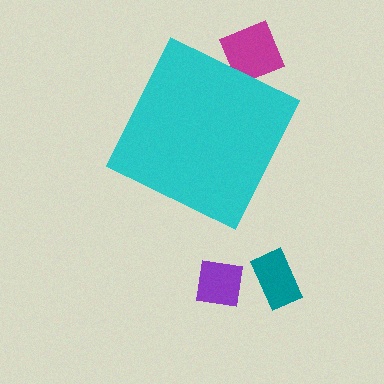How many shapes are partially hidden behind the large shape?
1 shape is partially hidden.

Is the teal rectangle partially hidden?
No, the teal rectangle is fully visible.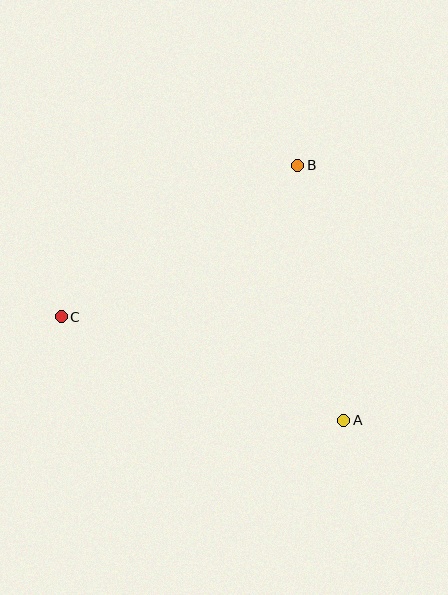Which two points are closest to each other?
Points A and B are closest to each other.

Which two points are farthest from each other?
Points A and C are farthest from each other.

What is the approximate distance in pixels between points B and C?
The distance between B and C is approximately 281 pixels.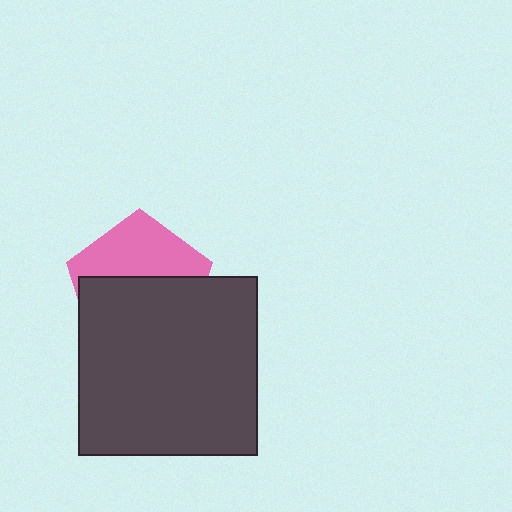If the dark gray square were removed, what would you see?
You would see the complete pink pentagon.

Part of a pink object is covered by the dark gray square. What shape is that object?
It is a pentagon.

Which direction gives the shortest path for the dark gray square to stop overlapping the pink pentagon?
Moving down gives the shortest separation.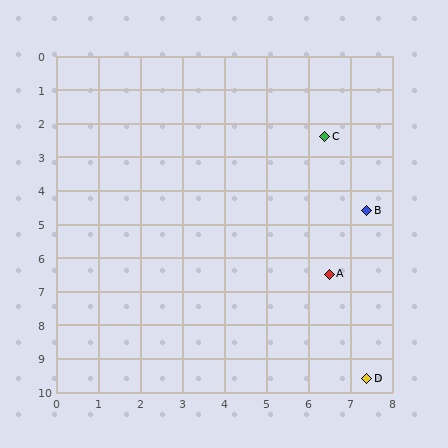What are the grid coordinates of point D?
Point D is at approximately (7.4, 9.6).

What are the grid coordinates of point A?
Point A is at approximately (6.5, 6.5).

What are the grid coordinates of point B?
Point B is at approximately (7.4, 4.6).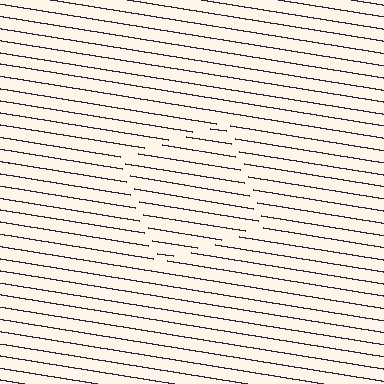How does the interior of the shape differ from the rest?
The interior of the shape contains the same grating, shifted by half a period — the contour is defined by the phase discontinuity where line-ends from the inner and outer gratings abut.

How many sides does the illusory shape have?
4 sides — the line-ends trace a square.